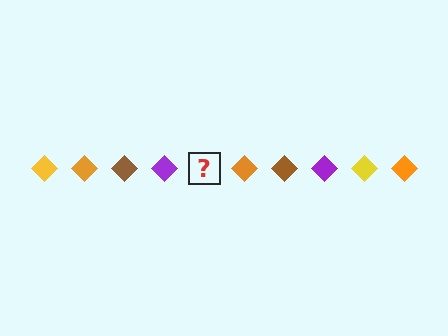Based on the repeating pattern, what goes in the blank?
The blank should be a yellow diamond.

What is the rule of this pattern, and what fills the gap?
The rule is that the pattern cycles through yellow, orange, brown, purple diamonds. The gap should be filled with a yellow diamond.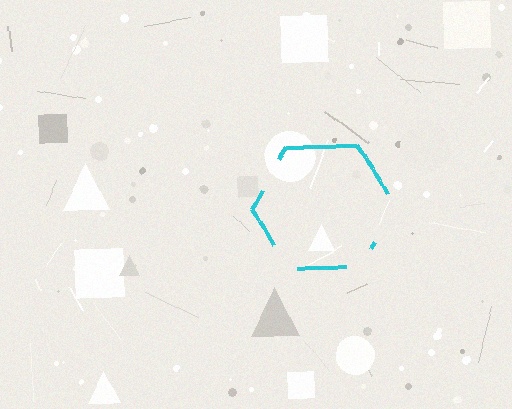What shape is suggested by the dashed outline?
The dashed outline suggests a hexagon.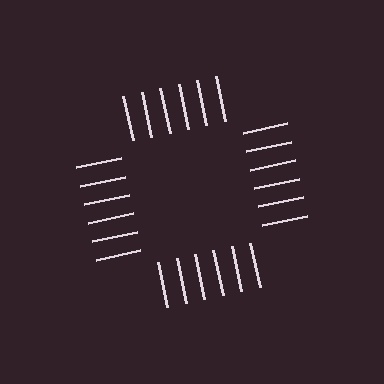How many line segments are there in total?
24 — 6 along each of the 4 edges.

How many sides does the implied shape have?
4 sides — the line-ends trace a square.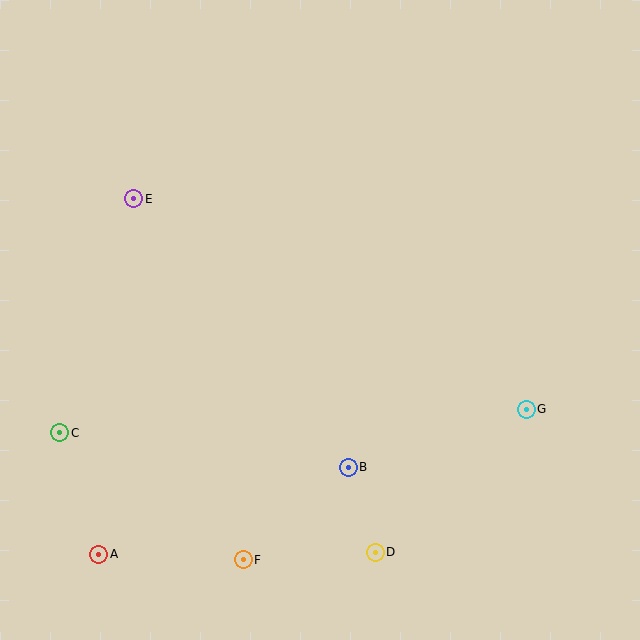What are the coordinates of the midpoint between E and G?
The midpoint between E and G is at (330, 304).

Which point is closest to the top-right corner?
Point G is closest to the top-right corner.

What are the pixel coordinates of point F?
Point F is at (243, 560).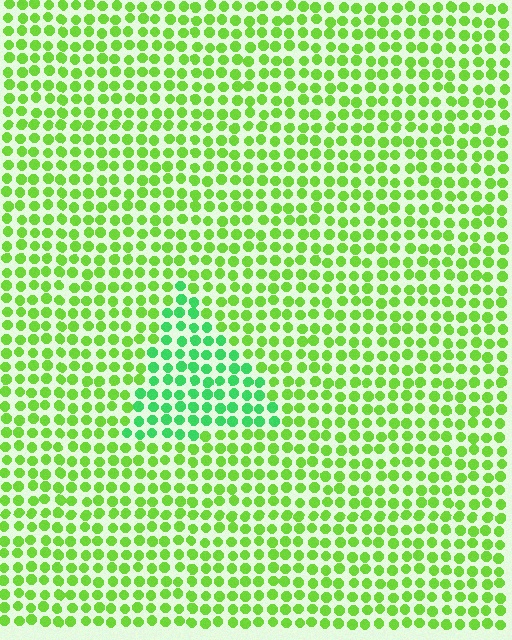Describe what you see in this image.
The image is filled with small lime elements in a uniform arrangement. A triangle-shaped region is visible where the elements are tinted to a slightly different hue, forming a subtle color boundary.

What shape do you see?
I see a triangle.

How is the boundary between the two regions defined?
The boundary is defined purely by a slight shift in hue (about 36 degrees). Spacing, size, and orientation are identical on both sides.